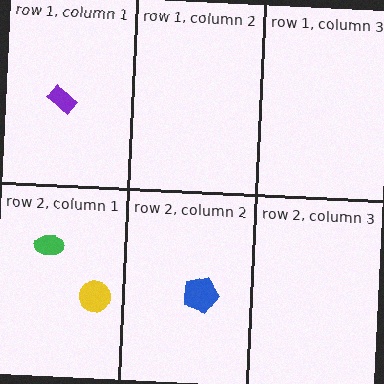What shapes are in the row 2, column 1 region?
The green ellipse, the yellow circle.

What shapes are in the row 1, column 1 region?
The purple rectangle.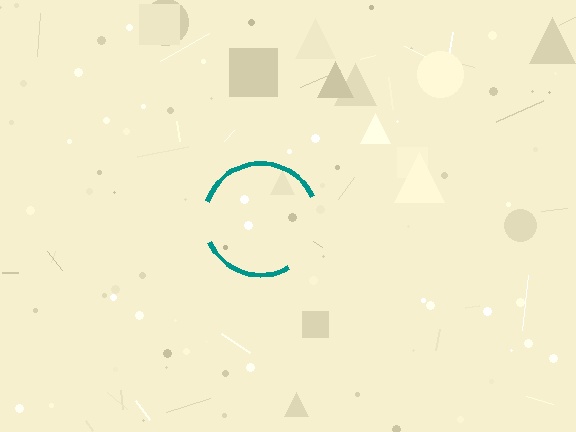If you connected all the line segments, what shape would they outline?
They would outline a circle.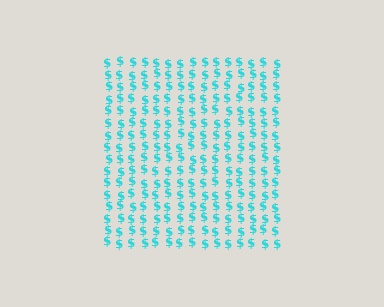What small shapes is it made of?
It is made of small dollar signs.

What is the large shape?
The large shape is a square.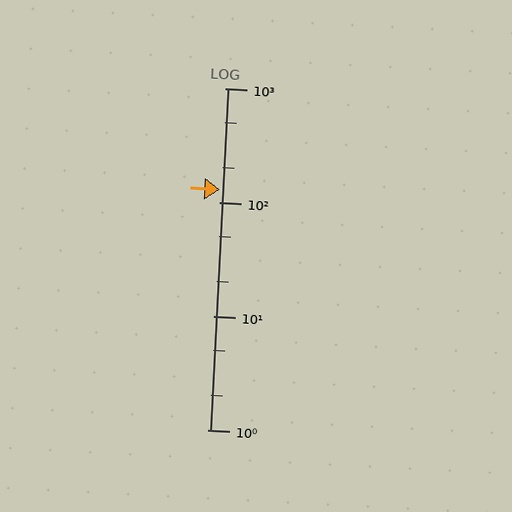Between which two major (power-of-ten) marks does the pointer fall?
The pointer is between 100 and 1000.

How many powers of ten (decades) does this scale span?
The scale spans 3 decades, from 1 to 1000.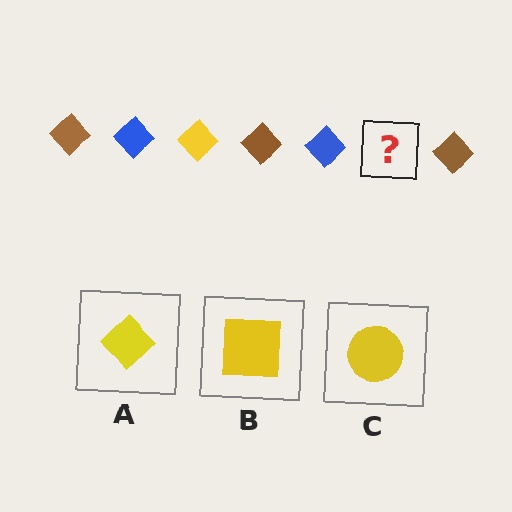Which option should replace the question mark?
Option A.